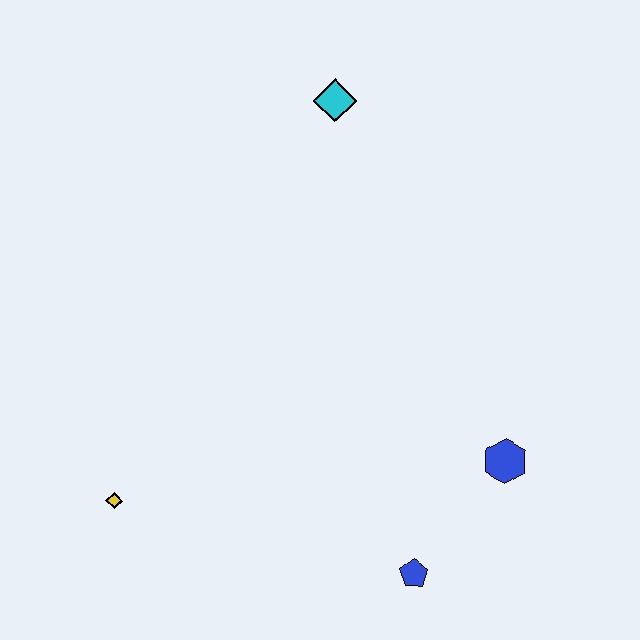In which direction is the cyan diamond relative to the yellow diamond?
The cyan diamond is above the yellow diamond.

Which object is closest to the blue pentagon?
The blue hexagon is closest to the blue pentagon.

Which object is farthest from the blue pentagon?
The cyan diamond is farthest from the blue pentagon.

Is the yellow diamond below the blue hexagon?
Yes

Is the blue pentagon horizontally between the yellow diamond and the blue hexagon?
Yes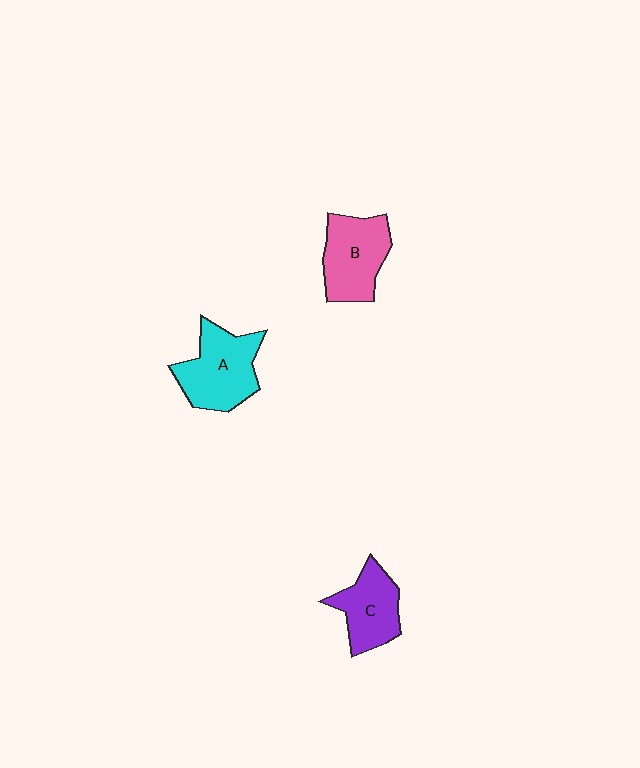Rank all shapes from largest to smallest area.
From largest to smallest: A (cyan), B (pink), C (purple).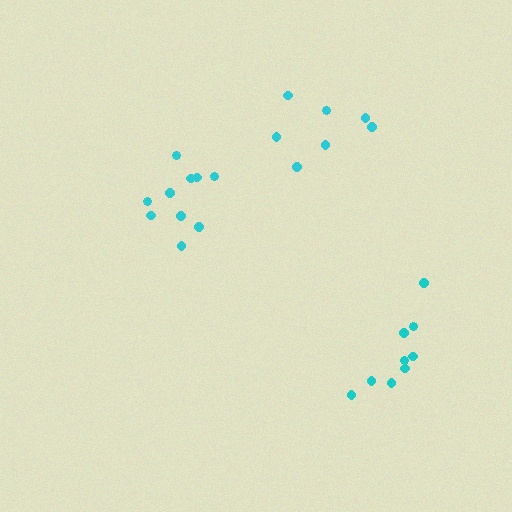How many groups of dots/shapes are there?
There are 3 groups.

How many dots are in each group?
Group 1: 10 dots, Group 2: 7 dots, Group 3: 9 dots (26 total).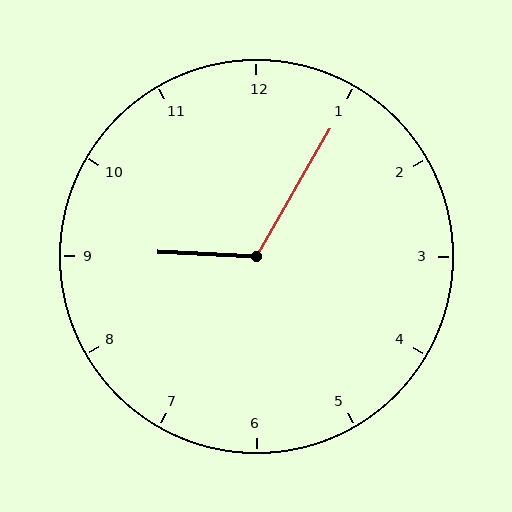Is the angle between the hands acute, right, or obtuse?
It is obtuse.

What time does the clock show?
9:05.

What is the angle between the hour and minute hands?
Approximately 118 degrees.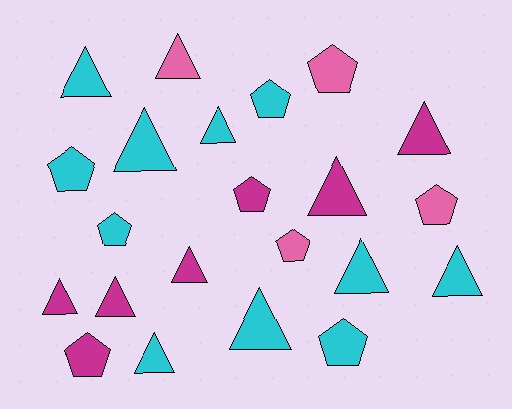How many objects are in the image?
There are 22 objects.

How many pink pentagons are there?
There are 3 pink pentagons.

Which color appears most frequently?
Cyan, with 11 objects.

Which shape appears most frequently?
Triangle, with 13 objects.